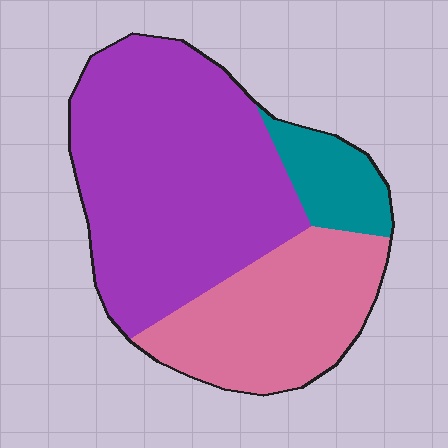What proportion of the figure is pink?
Pink takes up about one third (1/3) of the figure.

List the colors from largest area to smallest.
From largest to smallest: purple, pink, teal.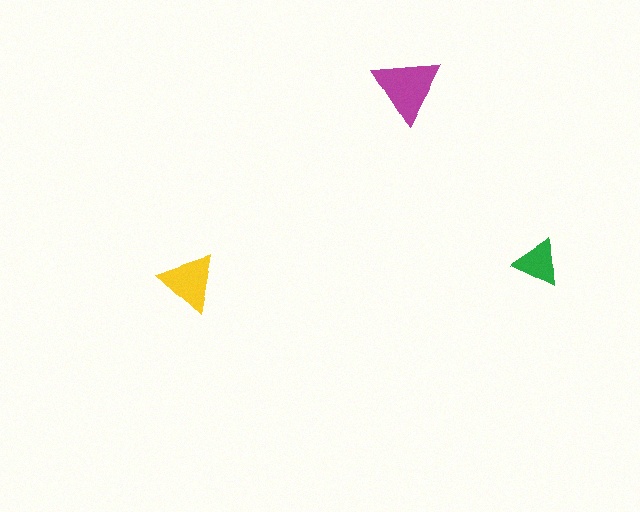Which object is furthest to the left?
The yellow triangle is leftmost.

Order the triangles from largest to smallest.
the magenta one, the yellow one, the green one.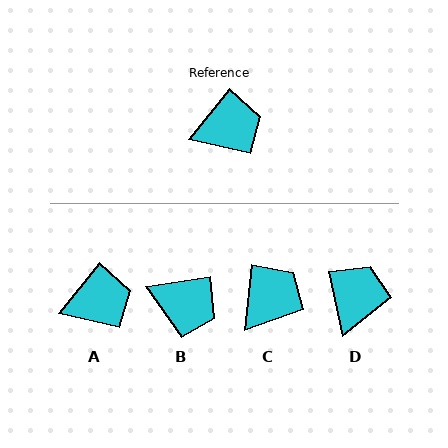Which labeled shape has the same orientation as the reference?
A.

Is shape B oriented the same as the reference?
No, it is off by about 42 degrees.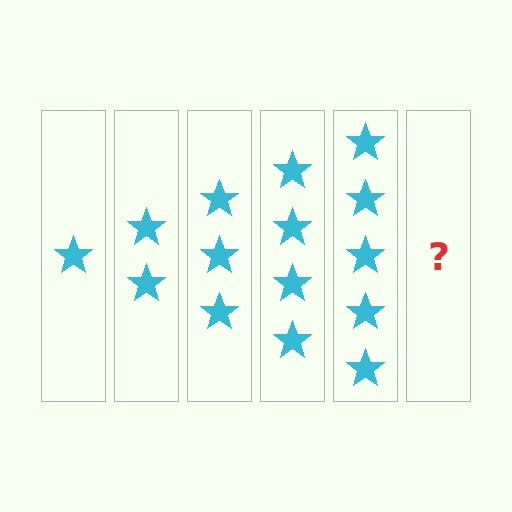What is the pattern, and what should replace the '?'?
The pattern is that each step adds one more star. The '?' should be 6 stars.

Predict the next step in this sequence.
The next step is 6 stars.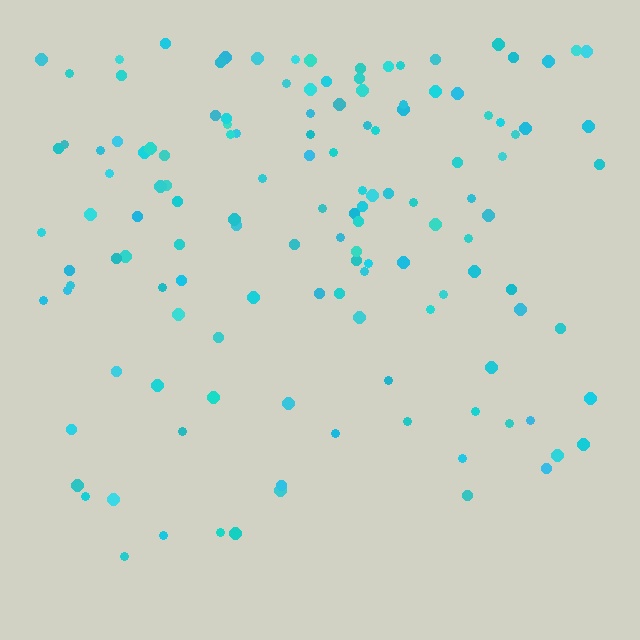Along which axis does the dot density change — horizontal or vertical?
Vertical.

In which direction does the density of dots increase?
From bottom to top, with the top side densest.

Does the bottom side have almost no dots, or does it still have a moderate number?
Still a moderate number, just noticeably fewer than the top.